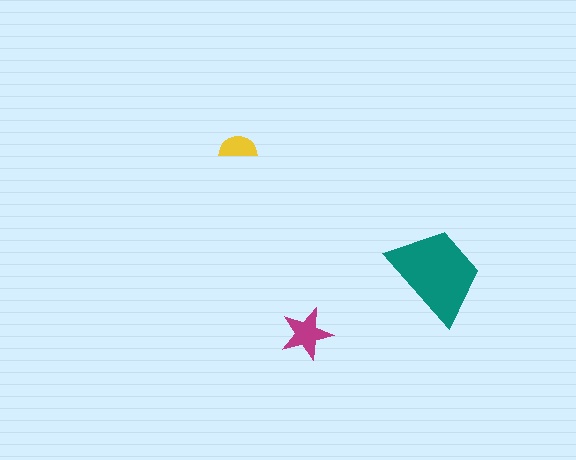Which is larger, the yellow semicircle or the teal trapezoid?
The teal trapezoid.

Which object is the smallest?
The yellow semicircle.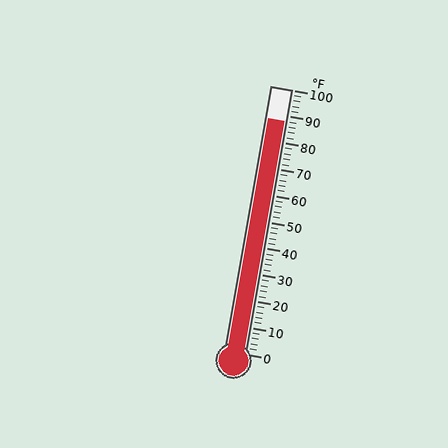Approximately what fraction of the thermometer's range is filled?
The thermometer is filled to approximately 90% of its range.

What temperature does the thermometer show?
The thermometer shows approximately 88°F.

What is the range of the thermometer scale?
The thermometer scale ranges from 0°F to 100°F.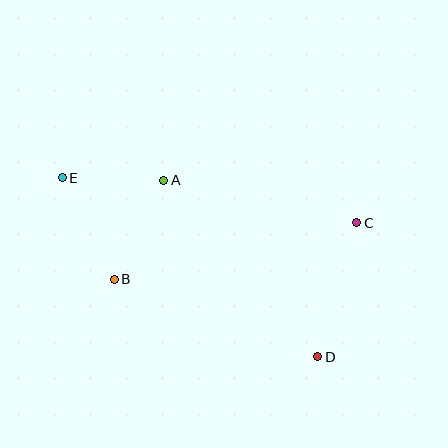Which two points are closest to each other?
Points A and E are closest to each other.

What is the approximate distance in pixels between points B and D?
The distance between B and D is approximately 218 pixels.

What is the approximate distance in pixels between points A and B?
The distance between A and B is approximately 111 pixels.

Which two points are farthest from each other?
Points D and E are farthest from each other.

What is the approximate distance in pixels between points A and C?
The distance between A and C is approximately 198 pixels.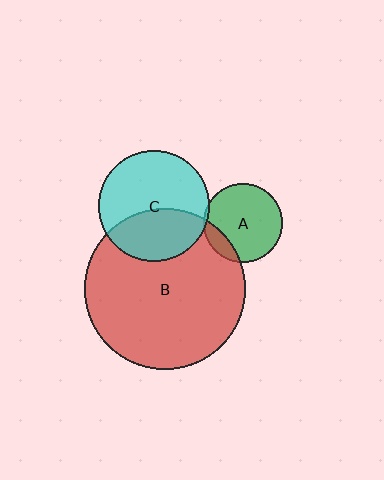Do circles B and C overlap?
Yes.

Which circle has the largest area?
Circle B (red).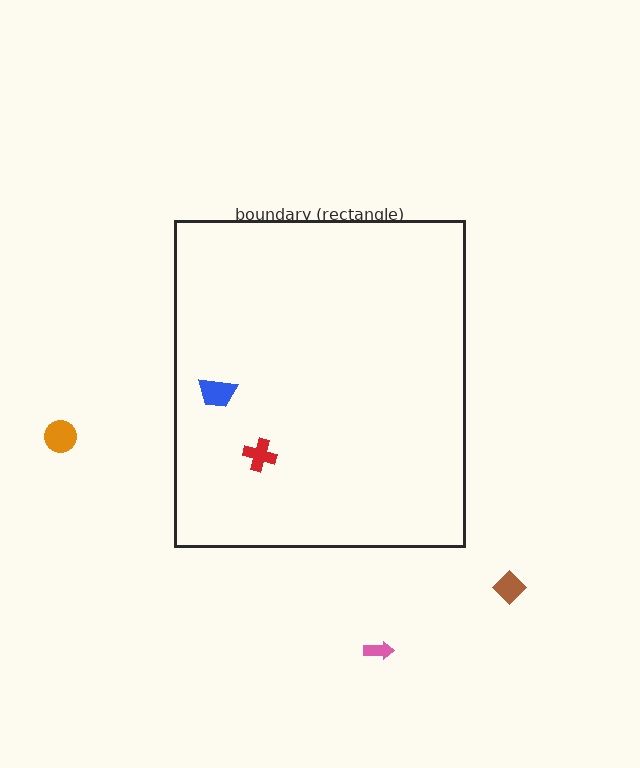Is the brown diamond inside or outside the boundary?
Outside.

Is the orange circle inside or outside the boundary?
Outside.